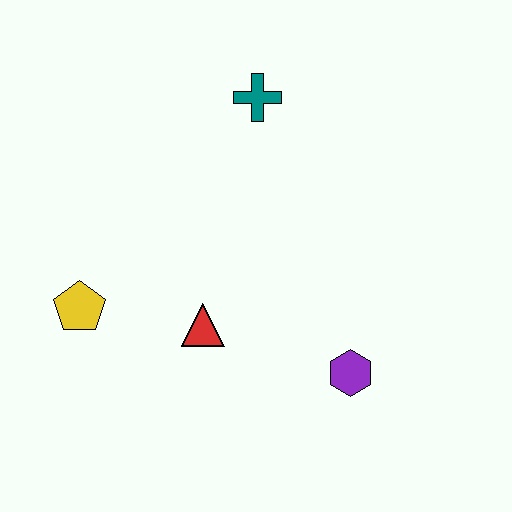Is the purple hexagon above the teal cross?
No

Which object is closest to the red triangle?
The yellow pentagon is closest to the red triangle.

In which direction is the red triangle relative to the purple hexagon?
The red triangle is to the left of the purple hexagon.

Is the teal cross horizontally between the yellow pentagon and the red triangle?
No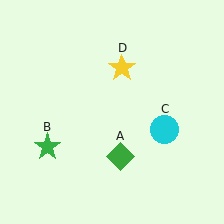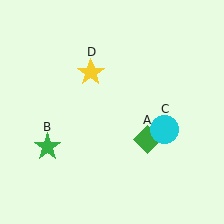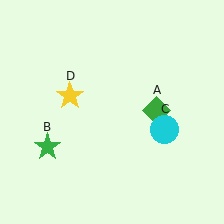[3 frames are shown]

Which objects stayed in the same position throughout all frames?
Green star (object B) and cyan circle (object C) remained stationary.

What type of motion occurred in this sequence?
The green diamond (object A), yellow star (object D) rotated counterclockwise around the center of the scene.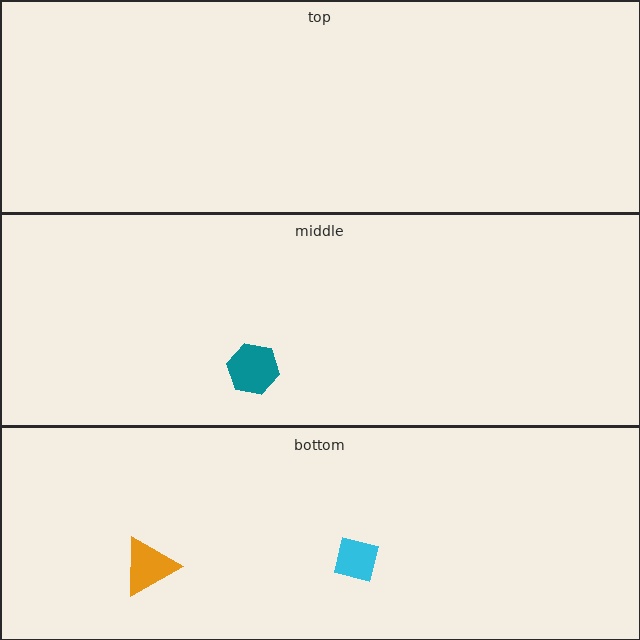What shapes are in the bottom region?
The orange triangle, the cyan square.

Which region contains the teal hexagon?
The middle region.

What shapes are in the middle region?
The teal hexagon.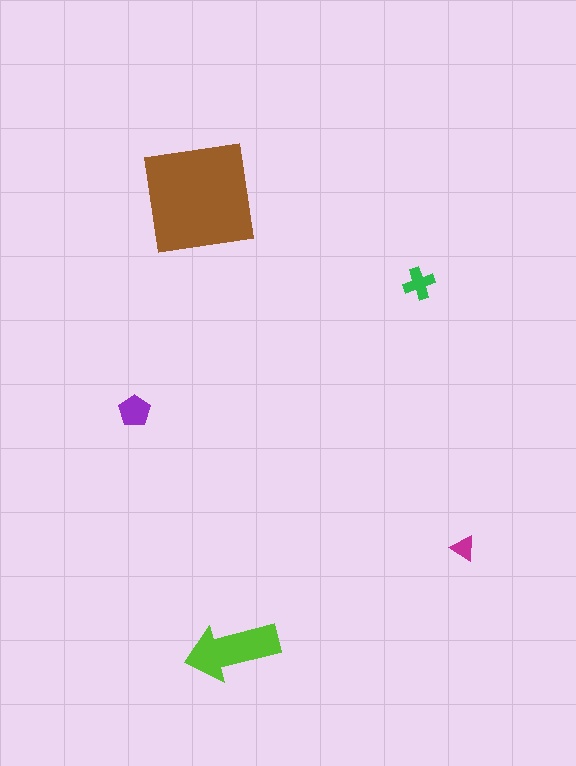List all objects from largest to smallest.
The brown square, the lime arrow, the purple pentagon, the green cross, the magenta triangle.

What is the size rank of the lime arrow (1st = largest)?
2nd.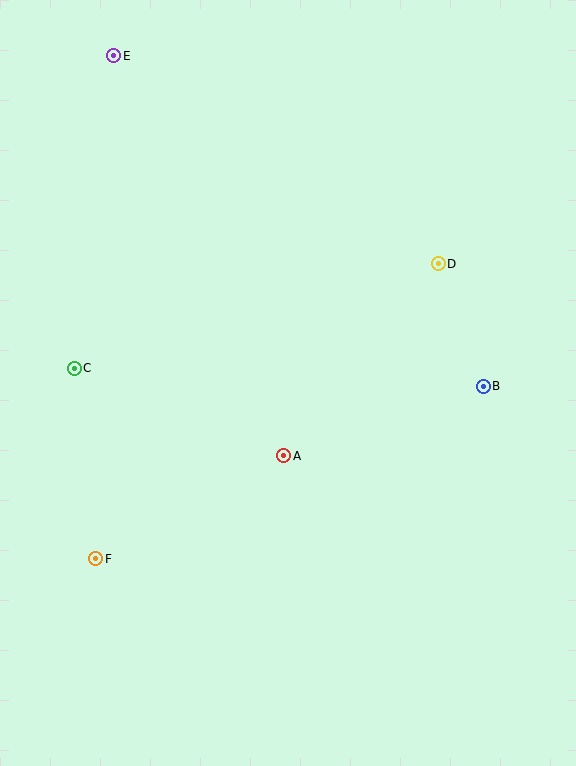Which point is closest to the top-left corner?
Point E is closest to the top-left corner.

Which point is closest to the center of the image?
Point A at (284, 456) is closest to the center.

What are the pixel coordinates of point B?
Point B is at (483, 386).